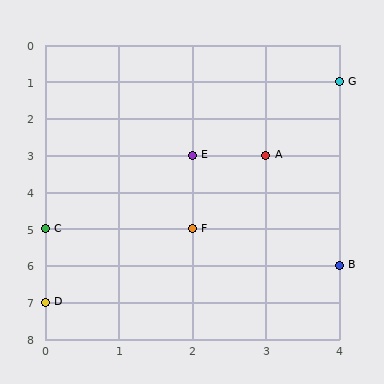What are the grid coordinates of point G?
Point G is at grid coordinates (4, 1).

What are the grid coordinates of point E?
Point E is at grid coordinates (2, 3).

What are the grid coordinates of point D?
Point D is at grid coordinates (0, 7).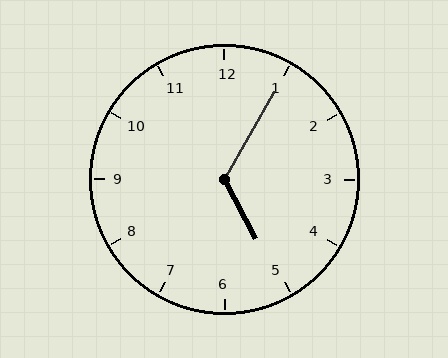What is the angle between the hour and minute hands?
Approximately 122 degrees.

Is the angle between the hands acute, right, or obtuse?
It is obtuse.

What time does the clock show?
5:05.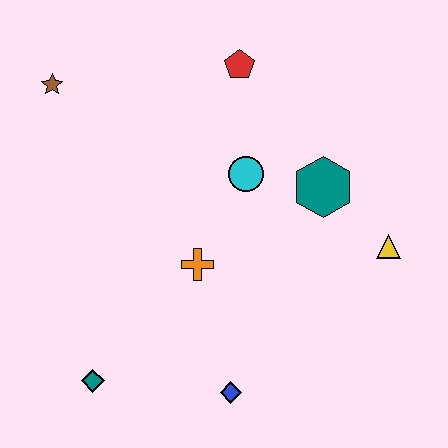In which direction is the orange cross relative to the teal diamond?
The orange cross is above the teal diamond.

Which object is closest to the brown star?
The red pentagon is closest to the brown star.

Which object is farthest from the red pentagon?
The teal diamond is farthest from the red pentagon.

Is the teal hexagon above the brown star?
No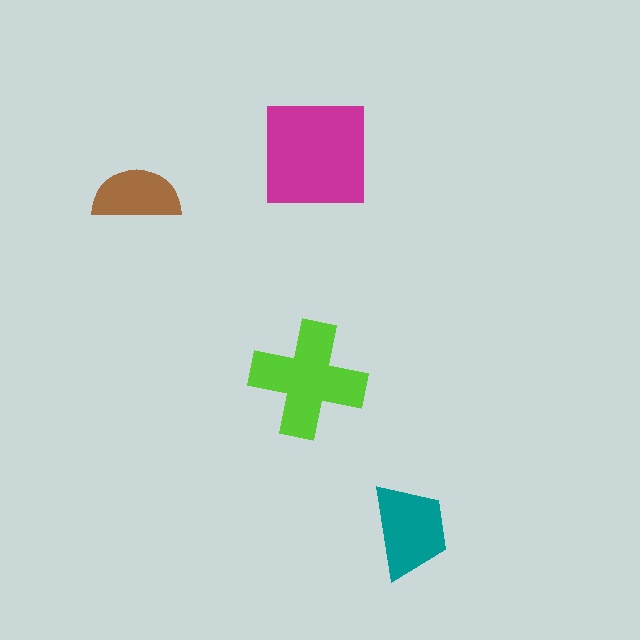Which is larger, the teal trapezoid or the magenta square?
The magenta square.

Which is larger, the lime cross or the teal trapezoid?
The lime cross.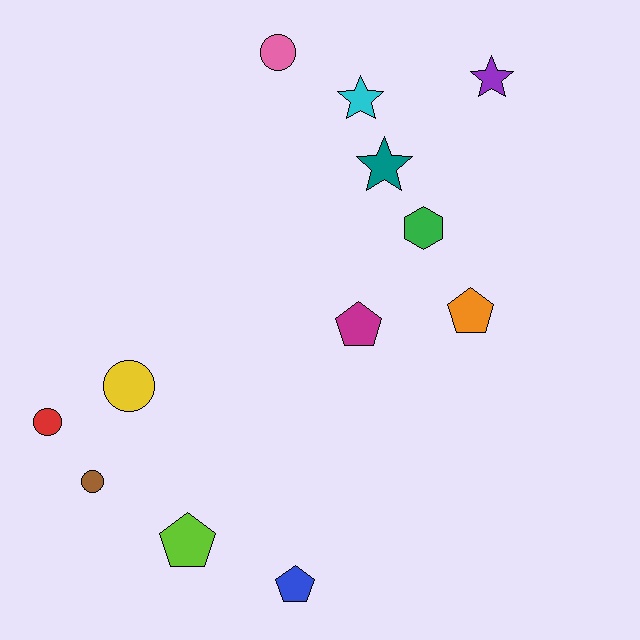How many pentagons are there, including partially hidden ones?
There are 4 pentagons.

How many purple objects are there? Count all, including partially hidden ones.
There is 1 purple object.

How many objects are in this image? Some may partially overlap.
There are 12 objects.